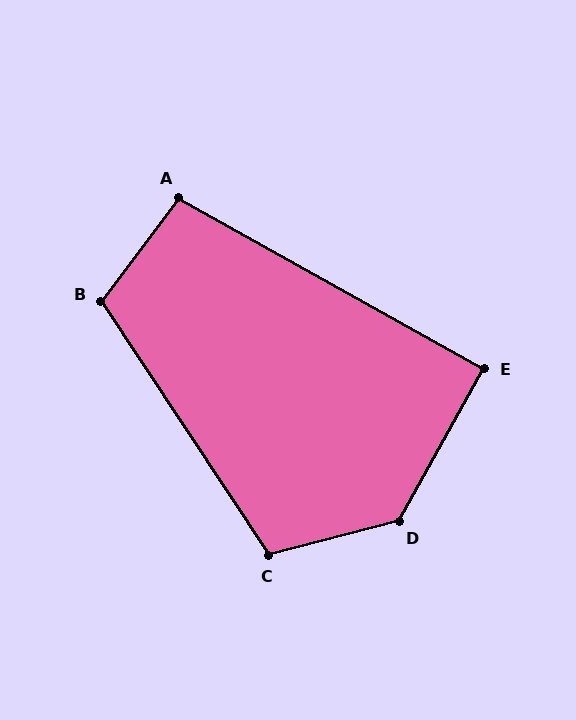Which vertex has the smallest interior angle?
E, at approximately 90 degrees.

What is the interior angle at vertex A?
Approximately 97 degrees (obtuse).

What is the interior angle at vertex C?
Approximately 109 degrees (obtuse).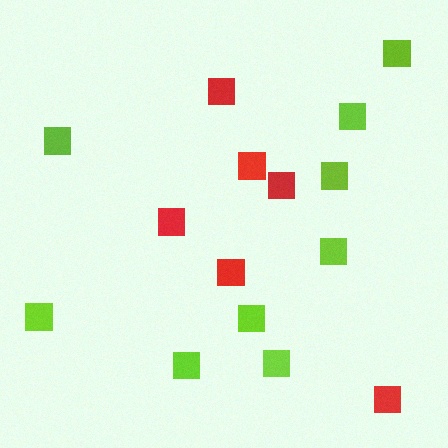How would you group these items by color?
There are 2 groups: one group of lime squares (9) and one group of red squares (6).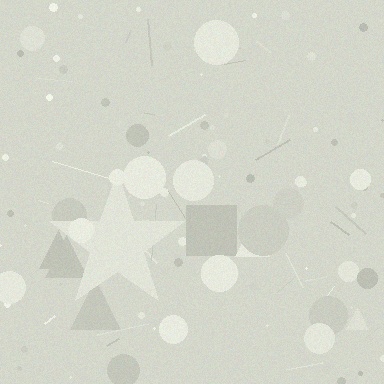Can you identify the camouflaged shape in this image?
The camouflaged shape is a star.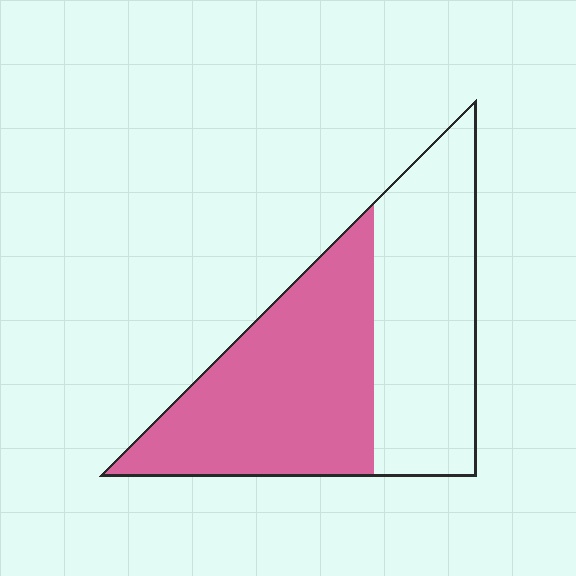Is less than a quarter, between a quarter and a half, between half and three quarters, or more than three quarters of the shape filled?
Between half and three quarters.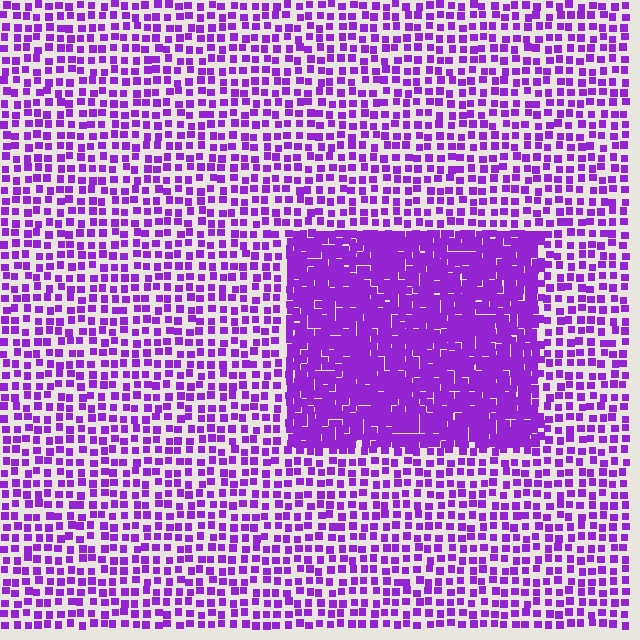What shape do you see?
I see a rectangle.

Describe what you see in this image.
The image contains small purple elements arranged at two different densities. A rectangle-shaped region is visible where the elements are more densely packed than the surrounding area.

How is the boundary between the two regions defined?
The boundary is defined by a change in element density (approximately 2.4x ratio). All elements are the same color, size, and shape.